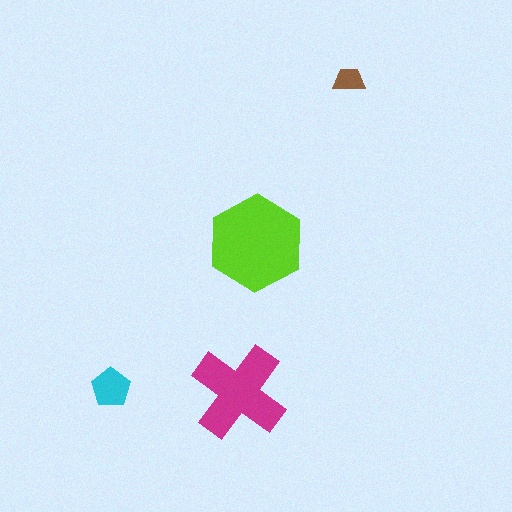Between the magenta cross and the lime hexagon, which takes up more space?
The lime hexagon.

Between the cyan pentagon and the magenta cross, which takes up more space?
The magenta cross.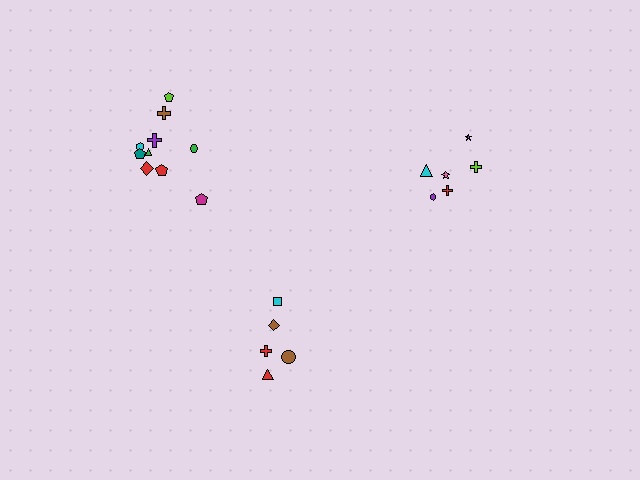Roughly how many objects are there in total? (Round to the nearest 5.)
Roughly 20 objects in total.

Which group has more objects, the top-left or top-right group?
The top-left group.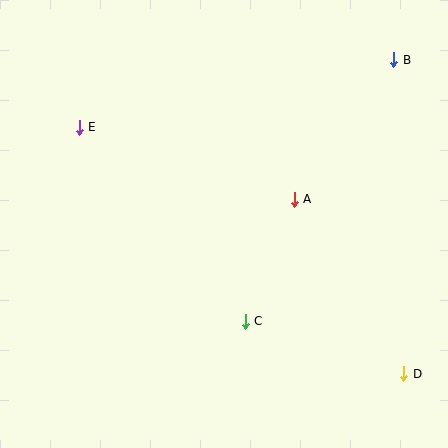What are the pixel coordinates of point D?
Point D is at (404, 374).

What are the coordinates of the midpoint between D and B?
The midpoint between D and B is at (399, 217).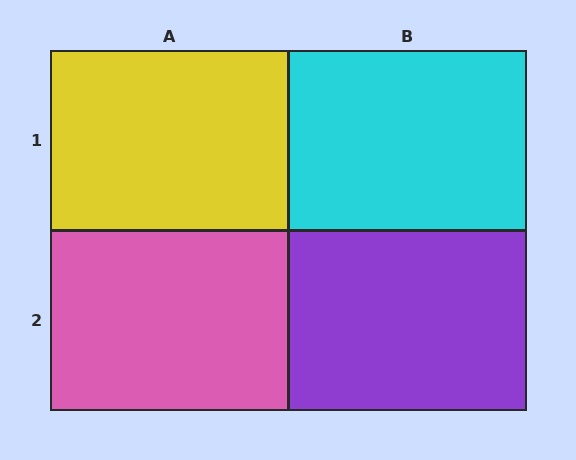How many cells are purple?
1 cell is purple.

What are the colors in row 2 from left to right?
Pink, purple.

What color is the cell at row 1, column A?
Yellow.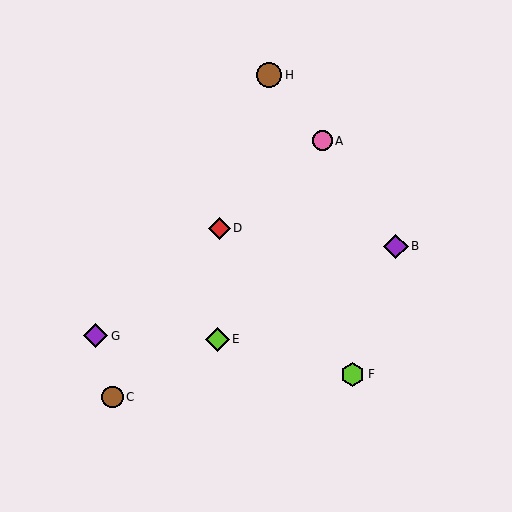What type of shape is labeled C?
Shape C is a brown circle.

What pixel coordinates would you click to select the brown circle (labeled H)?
Click at (269, 75) to select the brown circle H.